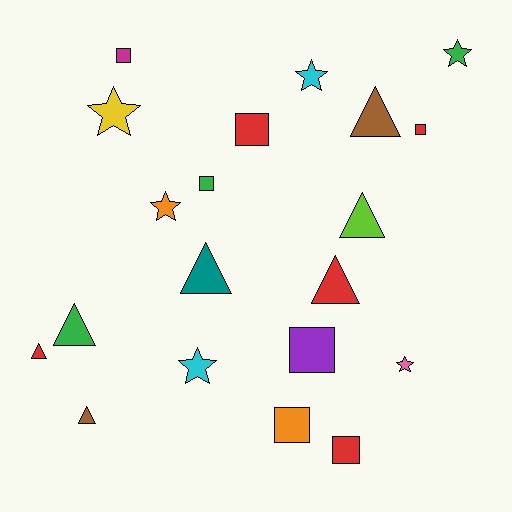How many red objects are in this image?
There are 5 red objects.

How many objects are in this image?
There are 20 objects.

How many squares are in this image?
There are 7 squares.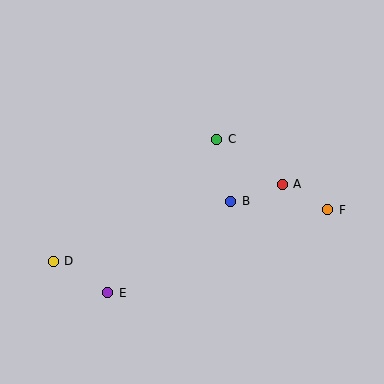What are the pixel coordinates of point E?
Point E is at (108, 293).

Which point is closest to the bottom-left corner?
Point D is closest to the bottom-left corner.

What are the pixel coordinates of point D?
Point D is at (53, 261).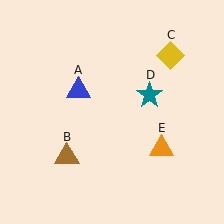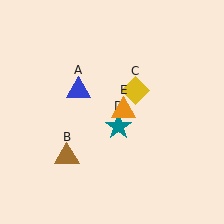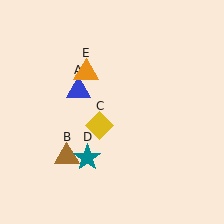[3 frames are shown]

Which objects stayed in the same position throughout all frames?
Blue triangle (object A) and brown triangle (object B) remained stationary.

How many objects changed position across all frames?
3 objects changed position: yellow diamond (object C), teal star (object D), orange triangle (object E).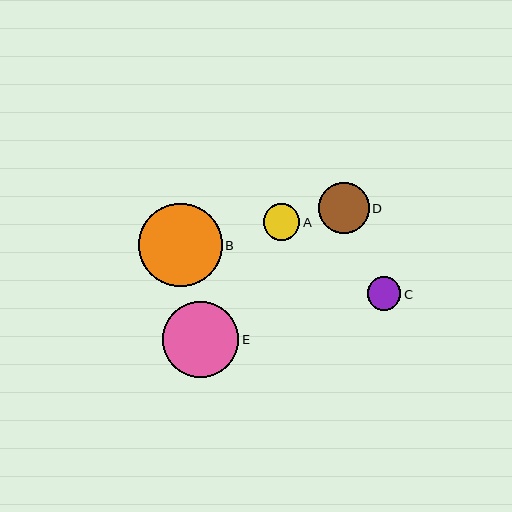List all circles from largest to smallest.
From largest to smallest: B, E, D, A, C.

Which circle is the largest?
Circle B is the largest with a size of approximately 84 pixels.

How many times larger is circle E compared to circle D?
Circle E is approximately 1.5 times the size of circle D.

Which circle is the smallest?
Circle C is the smallest with a size of approximately 34 pixels.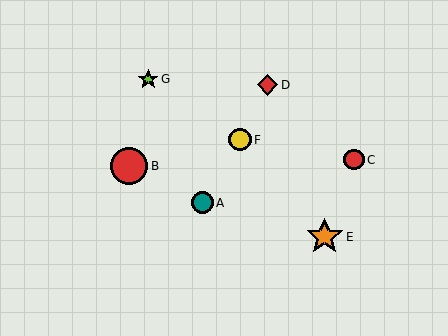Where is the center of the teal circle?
The center of the teal circle is at (202, 203).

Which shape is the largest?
The red circle (labeled B) is the largest.